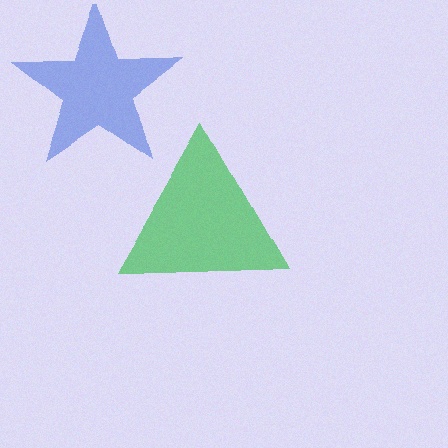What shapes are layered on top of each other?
The layered shapes are: a blue star, a green triangle.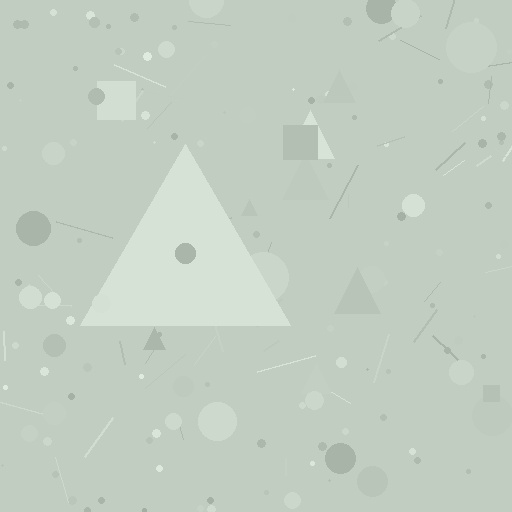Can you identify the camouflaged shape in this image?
The camouflaged shape is a triangle.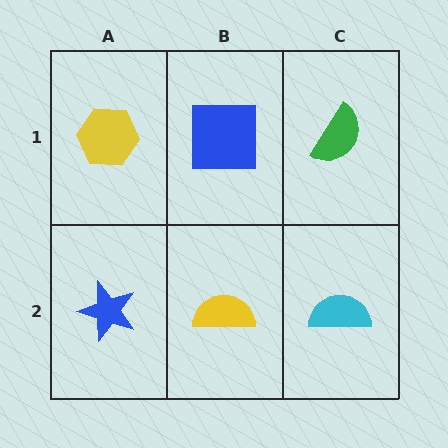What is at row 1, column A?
A yellow hexagon.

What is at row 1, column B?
A blue square.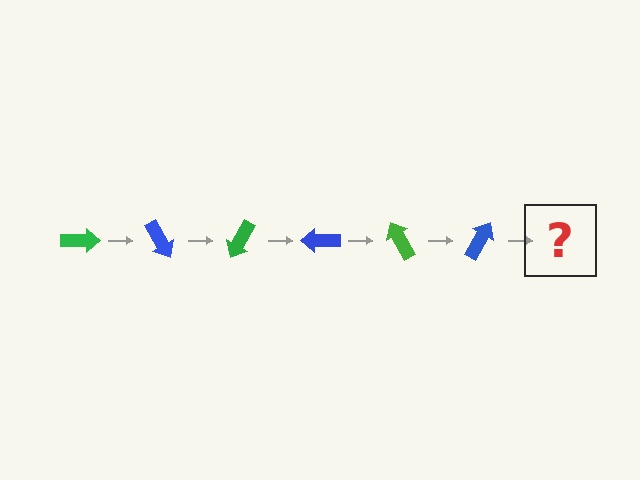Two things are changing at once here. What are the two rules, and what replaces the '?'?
The two rules are that it rotates 60 degrees each step and the color cycles through green and blue. The '?' should be a green arrow, rotated 360 degrees from the start.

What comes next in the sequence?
The next element should be a green arrow, rotated 360 degrees from the start.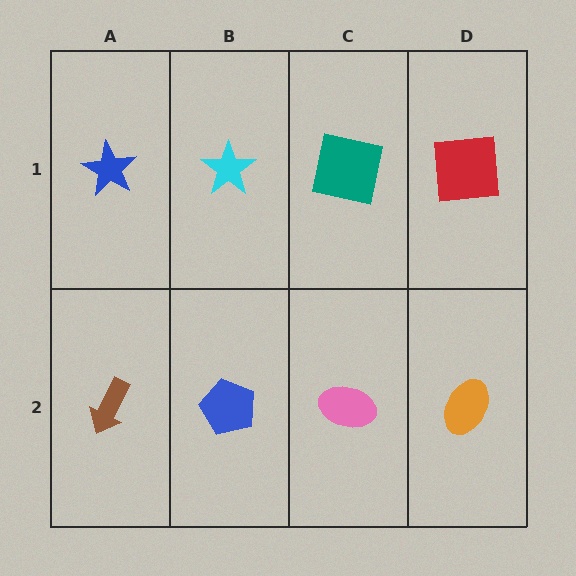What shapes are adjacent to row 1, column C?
A pink ellipse (row 2, column C), a cyan star (row 1, column B), a red square (row 1, column D).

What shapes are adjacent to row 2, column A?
A blue star (row 1, column A), a blue pentagon (row 2, column B).